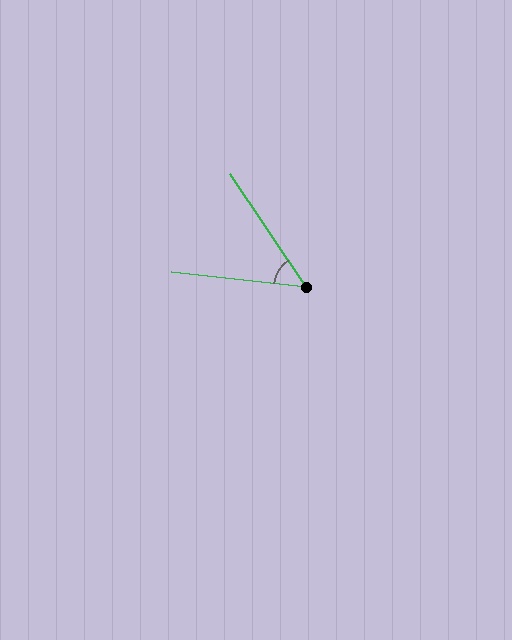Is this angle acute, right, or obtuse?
It is acute.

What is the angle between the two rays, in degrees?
Approximately 50 degrees.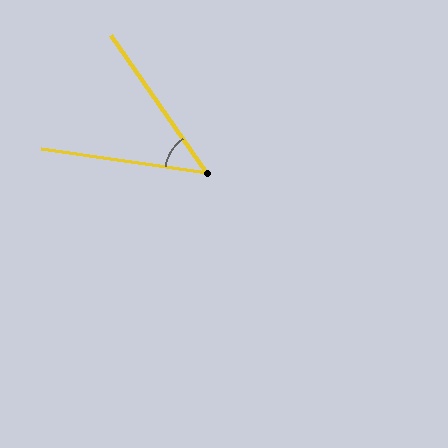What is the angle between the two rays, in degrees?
Approximately 47 degrees.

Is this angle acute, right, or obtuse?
It is acute.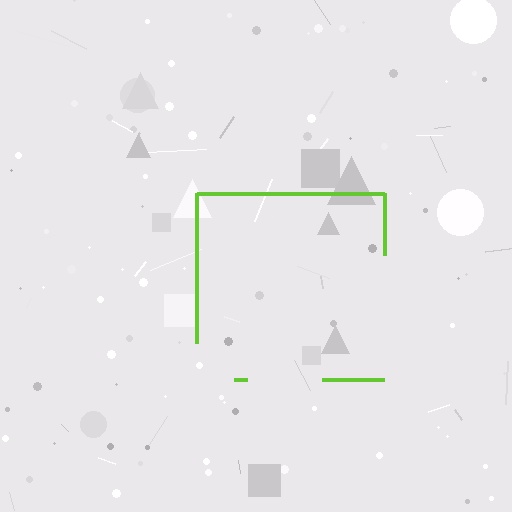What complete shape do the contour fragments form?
The contour fragments form a square.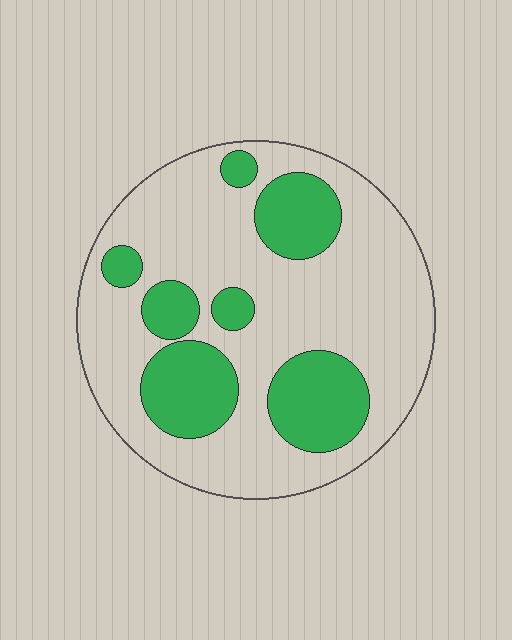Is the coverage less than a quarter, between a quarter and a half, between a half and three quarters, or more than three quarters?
Between a quarter and a half.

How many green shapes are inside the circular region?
7.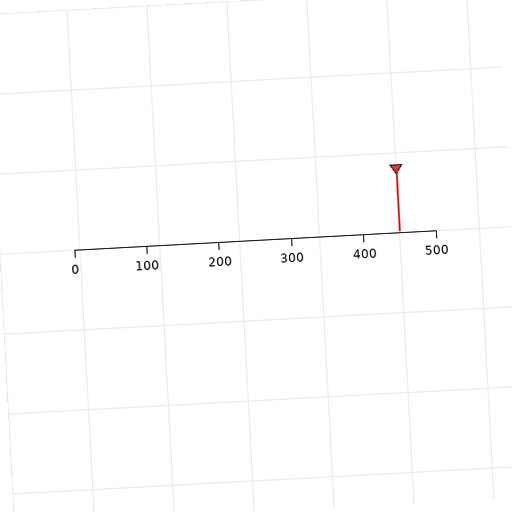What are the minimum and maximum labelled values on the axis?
The axis runs from 0 to 500.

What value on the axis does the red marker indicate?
The marker indicates approximately 450.